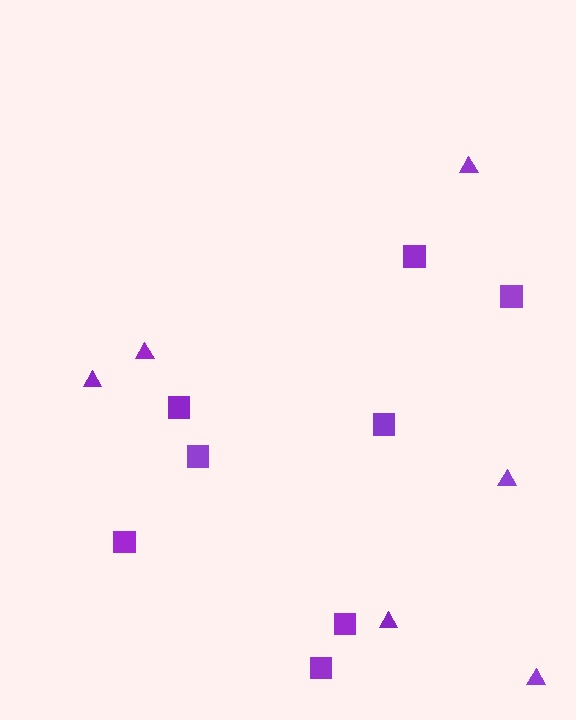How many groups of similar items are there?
There are 2 groups: one group of triangles (6) and one group of squares (8).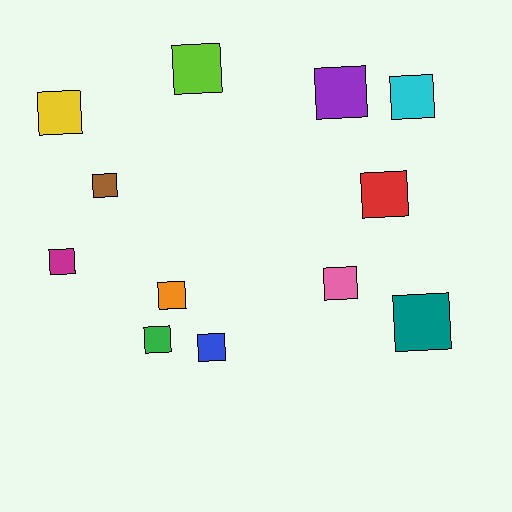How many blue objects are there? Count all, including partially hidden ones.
There is 1 blue object.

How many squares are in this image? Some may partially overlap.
There are 12 squares.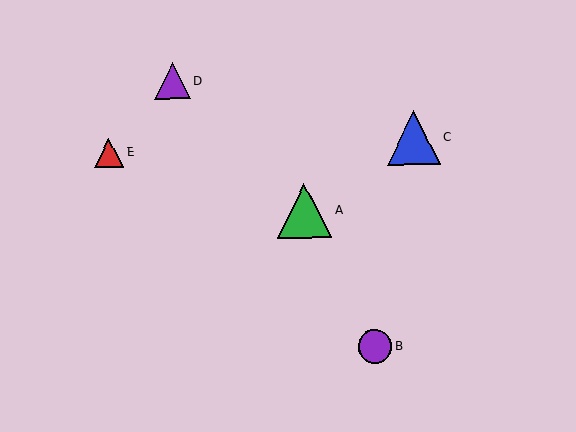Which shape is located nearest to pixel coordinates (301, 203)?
The green triangle (labeled A) at (304, 211) is nearest to that location.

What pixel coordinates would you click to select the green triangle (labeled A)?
Click at (304, 211) to select the green triangle A.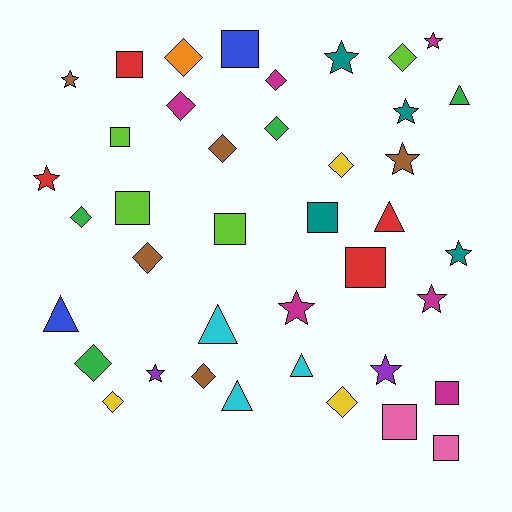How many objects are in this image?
There are 40 objects.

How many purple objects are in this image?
There are 2 purple objects.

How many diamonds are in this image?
There are 13 diamonds.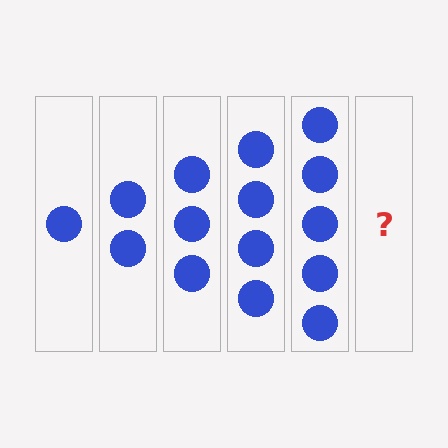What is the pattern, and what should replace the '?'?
The pattern is that each step adds one more circle. The '?' should be 6 circles.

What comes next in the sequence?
The next element should be 6 circles.